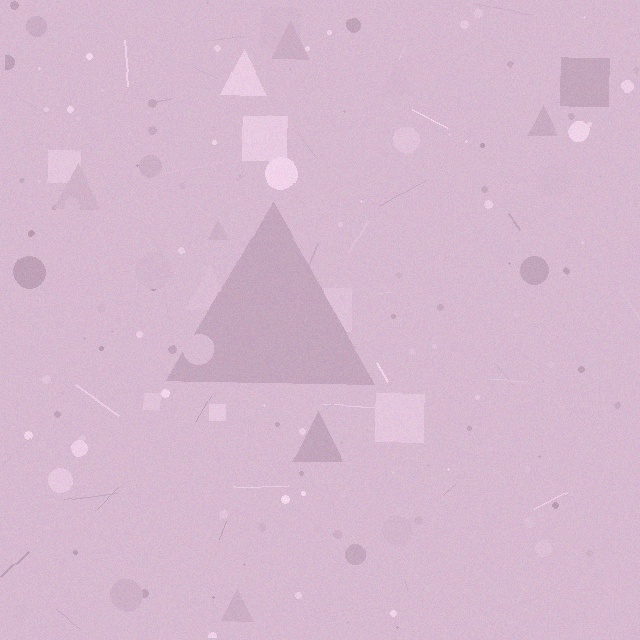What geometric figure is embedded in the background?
A triangle is embedded in the background.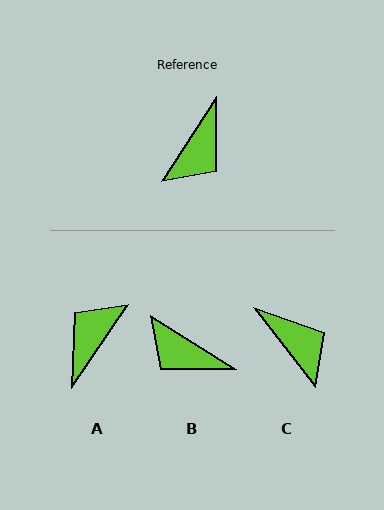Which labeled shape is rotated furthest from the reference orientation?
A, about 178 degrees away.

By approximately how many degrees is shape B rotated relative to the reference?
Approximately 89 degrees clockwise.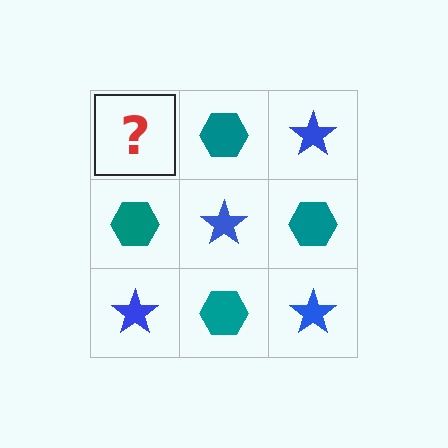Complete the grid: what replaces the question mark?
The question mark should be replaced with a blue star.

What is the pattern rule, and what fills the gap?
The rule is that it alternates blue star and teal hexagon in a checkerboard pattern. The gap should be filled with a blue star.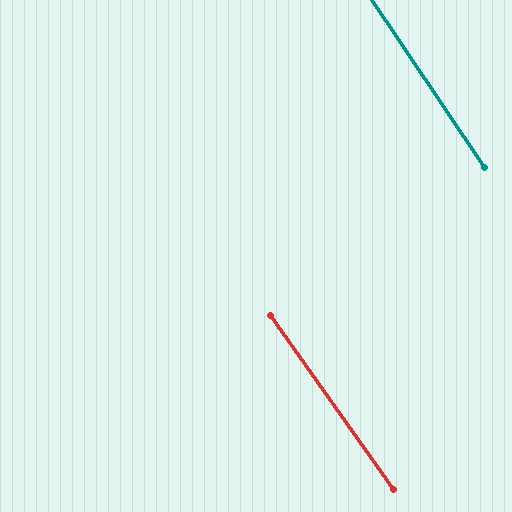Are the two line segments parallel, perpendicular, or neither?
Parallel — their directions differ by only 1.5°.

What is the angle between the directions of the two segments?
Approximately 2 degrees.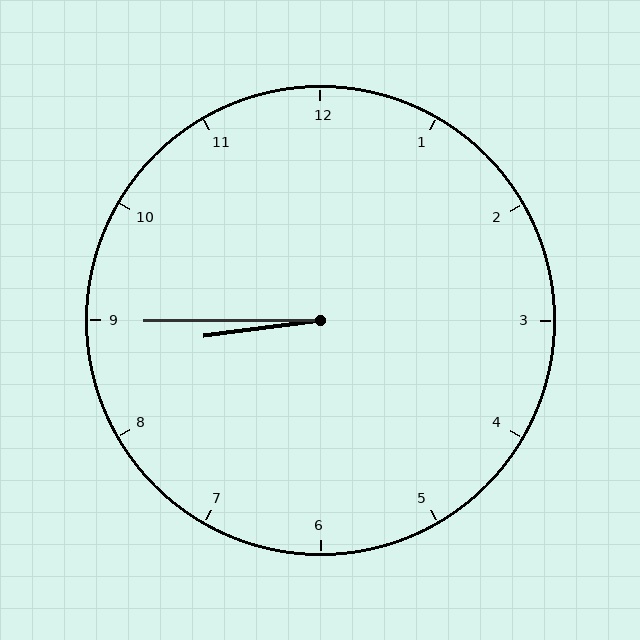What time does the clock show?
8:45.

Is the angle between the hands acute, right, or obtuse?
It is acute.